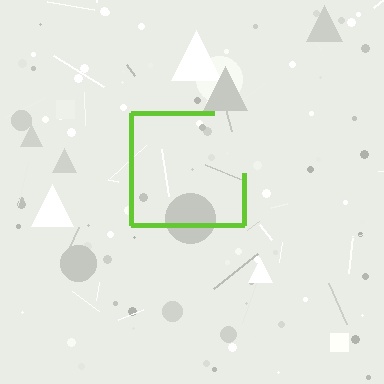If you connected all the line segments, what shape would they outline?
They would outline a square.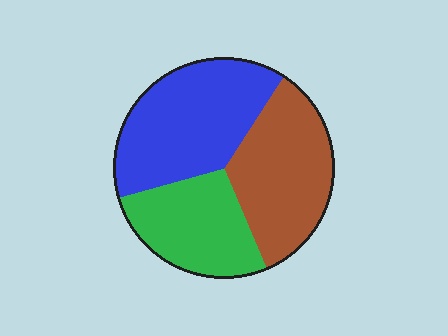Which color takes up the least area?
Green, at roughly 25%.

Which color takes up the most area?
Blue, at roughly 40%.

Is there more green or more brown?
Brown.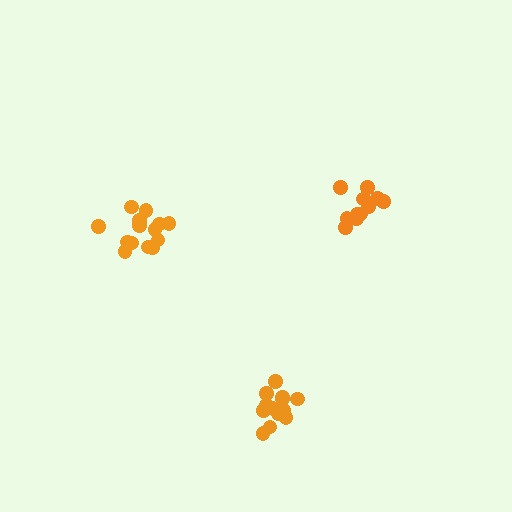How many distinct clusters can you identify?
There are 3 distinct clusters.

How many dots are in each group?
Group 1: 14 dots, Group 2: 14 dots, Group 3: 12 dots (40 total).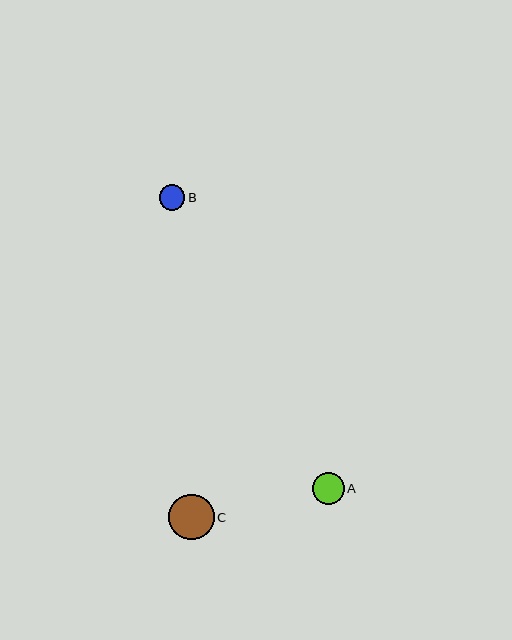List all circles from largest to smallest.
From largest to smallest: C, A, B.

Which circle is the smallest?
Circle B is the smallest with a size of approximately 25 pixels.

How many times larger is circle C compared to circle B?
Circle C is approximately 1.8 times the size of circle B.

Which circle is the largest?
Circle C is the largest with a size of approximately 45 pixels.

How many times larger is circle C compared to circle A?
Circle C is approximately 1.4 times the size of circle A.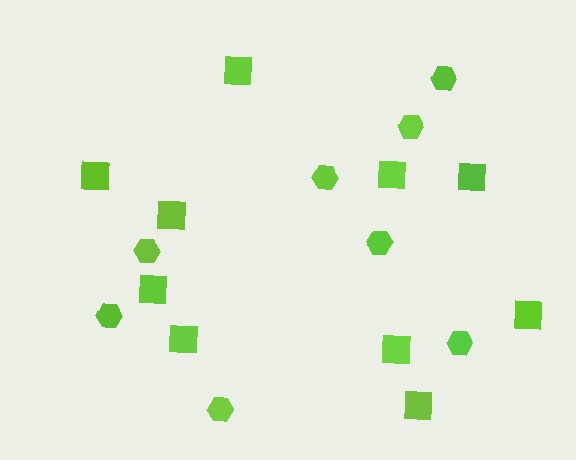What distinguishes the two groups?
There are 2 groups: one group of squares (10) and one group of hexagons (8).